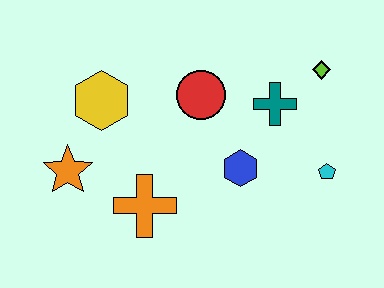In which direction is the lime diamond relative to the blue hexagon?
The lime diamond is above the blue hexagon.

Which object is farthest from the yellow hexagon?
The cyan pentagon is farthest from the yellow hexagon.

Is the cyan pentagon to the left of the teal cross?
No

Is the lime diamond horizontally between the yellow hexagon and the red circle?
No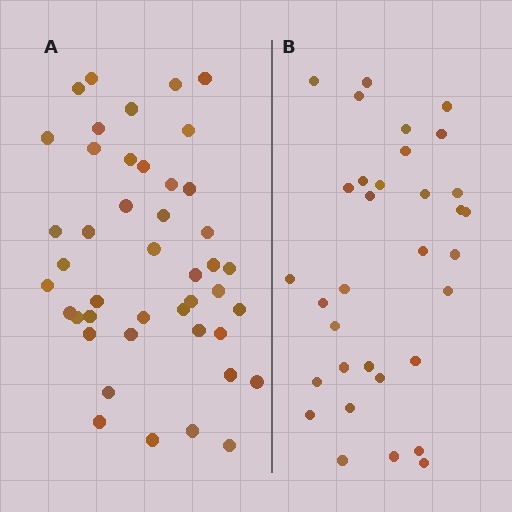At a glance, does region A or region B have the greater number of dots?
Region A (the left region) has more dots.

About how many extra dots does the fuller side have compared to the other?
Region A has roughly 12 or so more dots than region B.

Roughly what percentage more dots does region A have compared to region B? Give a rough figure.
About 35% more.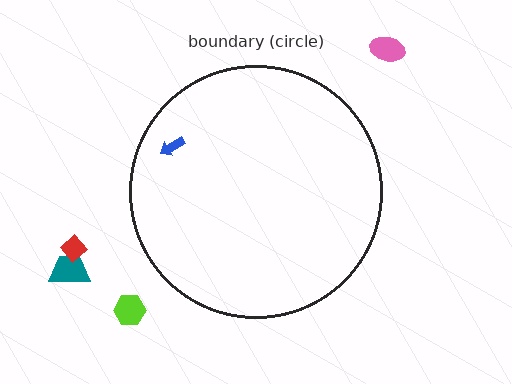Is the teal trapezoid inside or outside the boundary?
Outside.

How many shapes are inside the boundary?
1 inside, 4 outside.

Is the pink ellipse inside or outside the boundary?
Outside.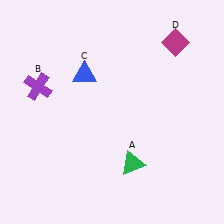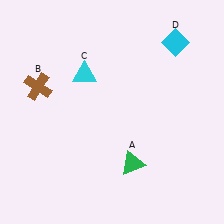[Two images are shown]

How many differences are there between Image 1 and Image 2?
There are 3 differences between the two images.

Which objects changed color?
B changed from purple to brown. C changed from blue to cyan. D changed from magenta to cyan.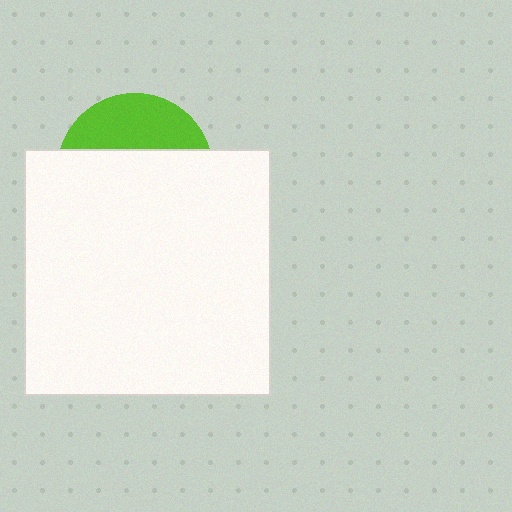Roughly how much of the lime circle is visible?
A small part of it is visible (roughly 33%).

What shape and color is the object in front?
The object in front is a white square.